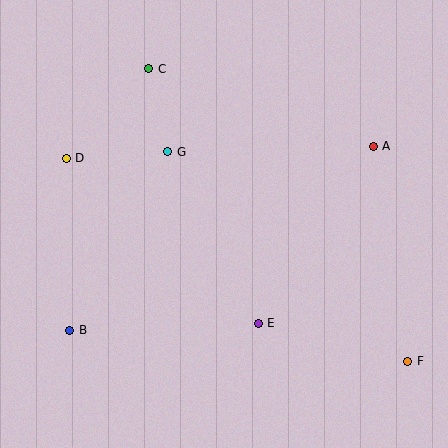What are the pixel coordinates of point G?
Point G is at (168, 152).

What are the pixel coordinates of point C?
Point C is at (149, 69).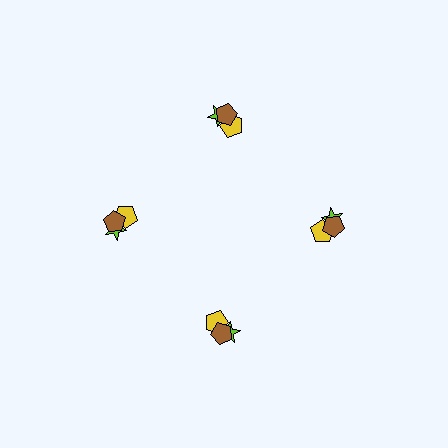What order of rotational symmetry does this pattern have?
This pattern has 4-fold rotational symmetry.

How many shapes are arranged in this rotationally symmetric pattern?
There are 12 shapes, arranged in 4 groups of 3.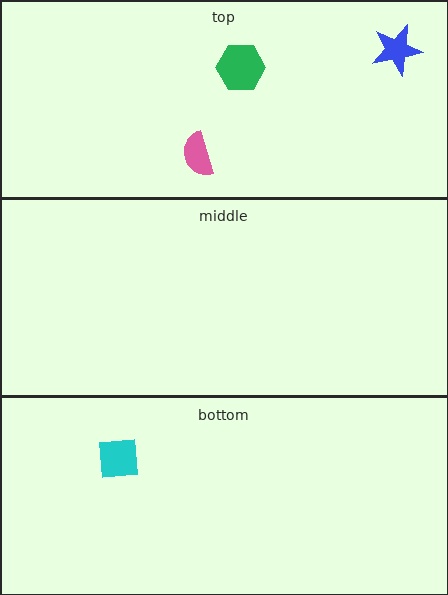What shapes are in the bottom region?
The cyan square.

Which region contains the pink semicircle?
The top region.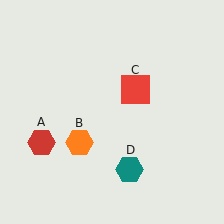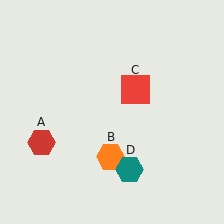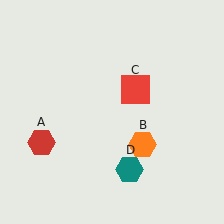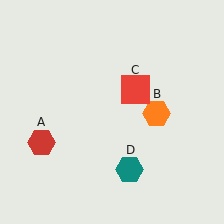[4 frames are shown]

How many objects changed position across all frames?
1 object changed position: orange hexagon (object B).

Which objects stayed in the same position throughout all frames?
Red hexagon (object A) and red square (object C) and teal hexagon (object D) remained stationary.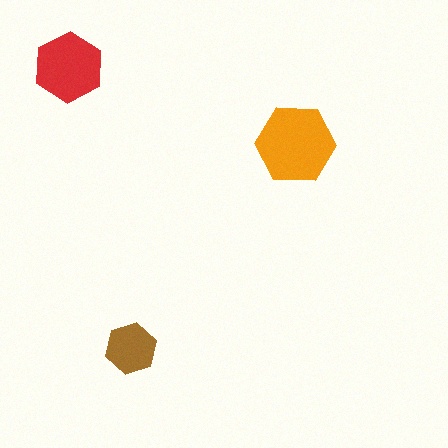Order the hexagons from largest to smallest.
the orange one, the red one, the brown one.